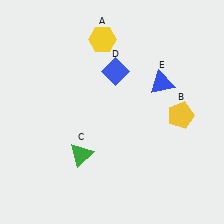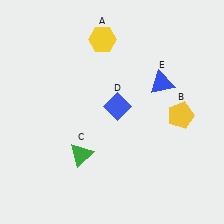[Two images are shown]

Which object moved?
The blue diamond (D) moved down.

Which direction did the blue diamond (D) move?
The blue diamond (D) moved down.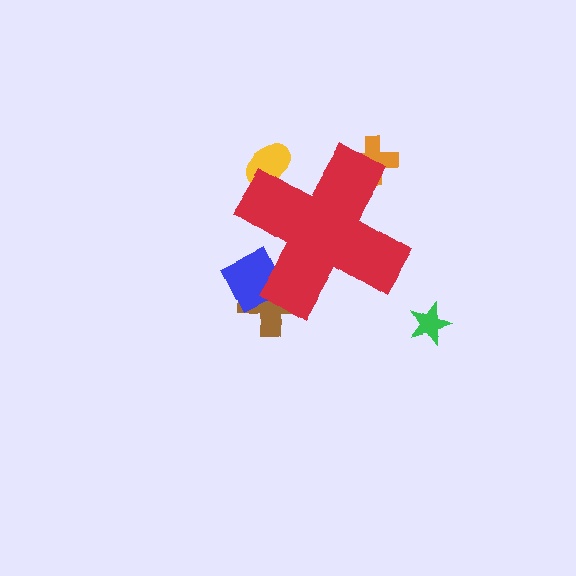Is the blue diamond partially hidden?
Yes, the blue diamond is partially hidden behind the red cross.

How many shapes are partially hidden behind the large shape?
4 shapes are partially hidden.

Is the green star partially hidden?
No, the green star is fully visible.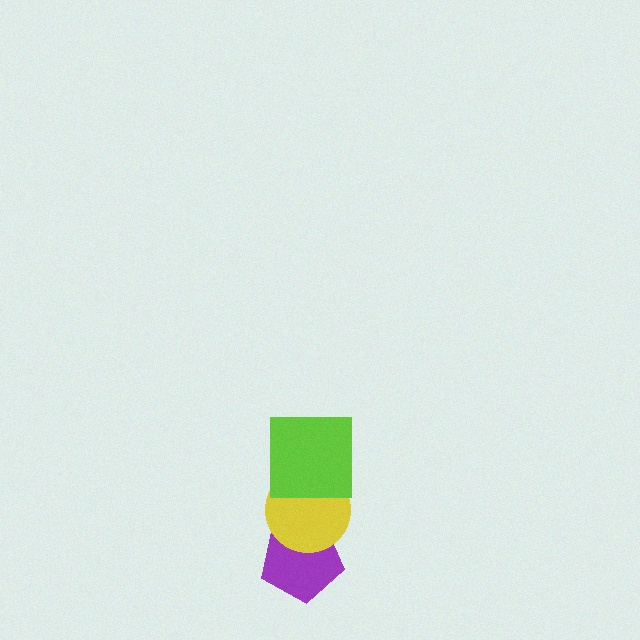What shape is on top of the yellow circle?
The lime square is on top of the yellow circle.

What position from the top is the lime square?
The lime square is 1st from the top.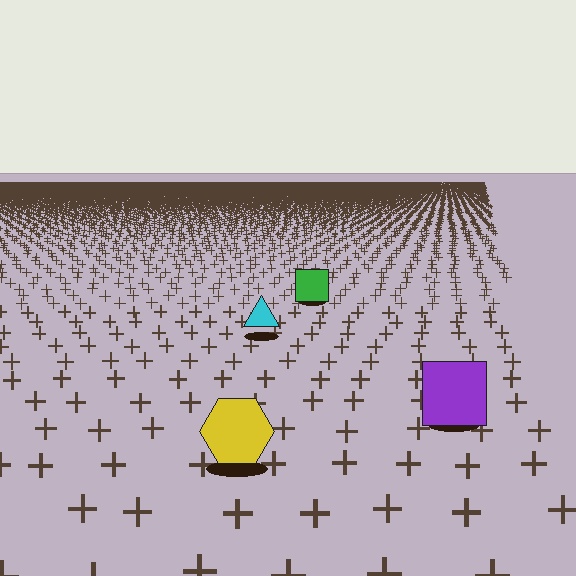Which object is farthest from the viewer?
The green square is farthest from the viewer. It appears smaller and the ground texture around it is denser.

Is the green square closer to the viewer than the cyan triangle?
No. The cyan triangle is closer — you can tell from the texture gradient: the ground texture is coarser near it.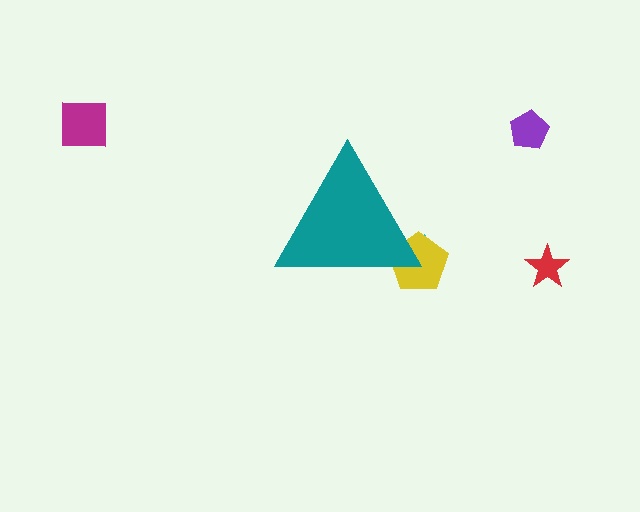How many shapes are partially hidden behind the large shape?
3 shapes are partially hidden.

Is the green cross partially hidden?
Yes, the green cross is partially hidden behind the teal triangle.